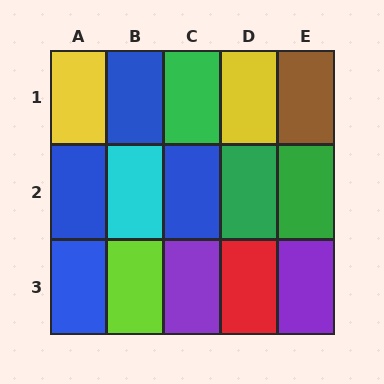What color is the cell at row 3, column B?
Lime.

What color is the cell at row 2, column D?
Green.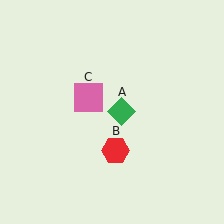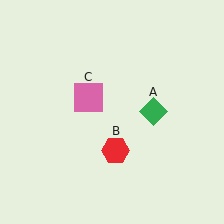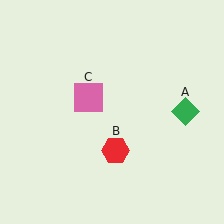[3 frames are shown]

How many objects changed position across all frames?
1 object changed position: green diamond (object A).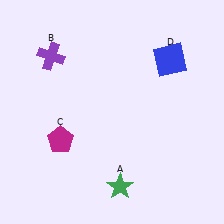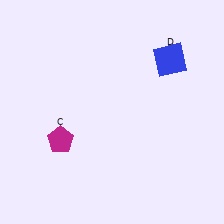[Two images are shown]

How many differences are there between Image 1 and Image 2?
There are 2 differences between the two images.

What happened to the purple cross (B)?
The purple cross (B) was removed in Image 2. It was in the top-left area of Image 1.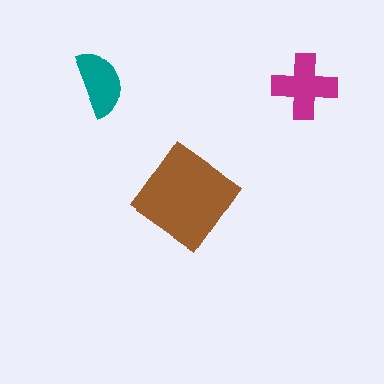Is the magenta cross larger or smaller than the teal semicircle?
Larger.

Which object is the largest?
The brown diamond.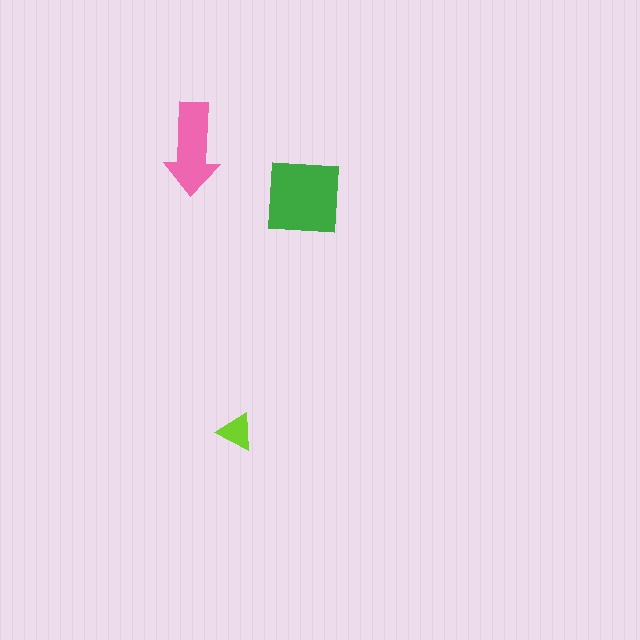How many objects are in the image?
There are 3 objects in the image.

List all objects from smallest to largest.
The lime triangle, the pink arrow, the green square.